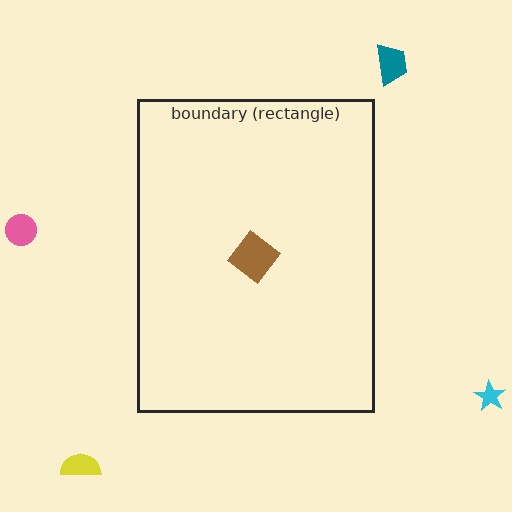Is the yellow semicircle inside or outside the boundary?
Outside.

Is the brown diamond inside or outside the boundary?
Inside.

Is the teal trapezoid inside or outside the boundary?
Outside.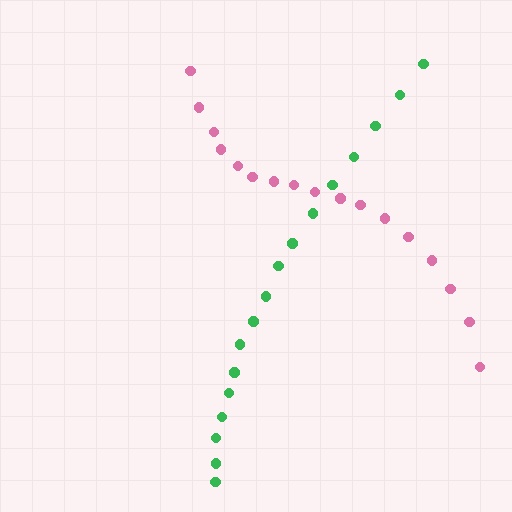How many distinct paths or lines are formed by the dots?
There are 2 distinct paths.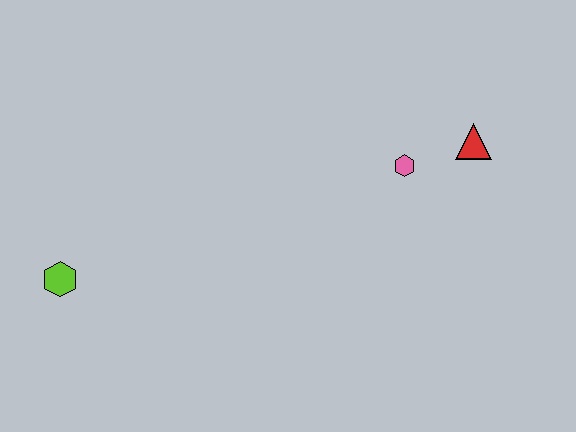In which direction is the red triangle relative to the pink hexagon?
The red triangle is to the right of the pink hexagon.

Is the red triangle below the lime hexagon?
No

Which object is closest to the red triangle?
The pink hexagon is closest to the red triangle.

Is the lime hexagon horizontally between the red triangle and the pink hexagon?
No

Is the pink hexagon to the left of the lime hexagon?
No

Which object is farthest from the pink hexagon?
The lime hexagon is farthest from the pink hexagon.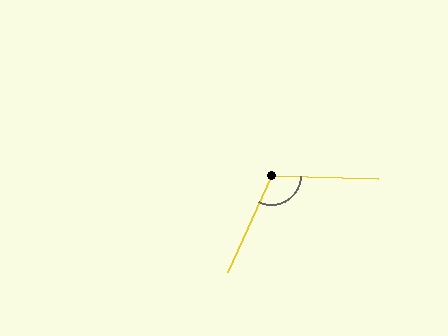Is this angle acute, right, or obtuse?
It is obtuse.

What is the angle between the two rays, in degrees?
Approximately 113 degrees.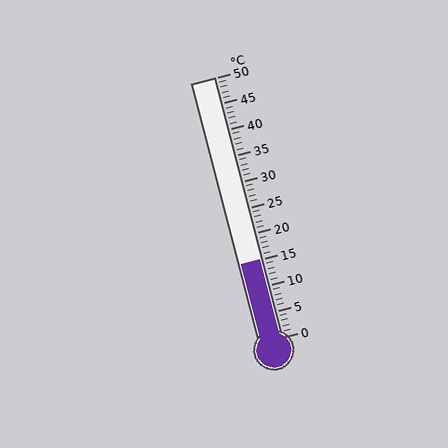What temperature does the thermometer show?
The thermometer shows approximately 15°C.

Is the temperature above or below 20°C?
The temperature is below 20°C.